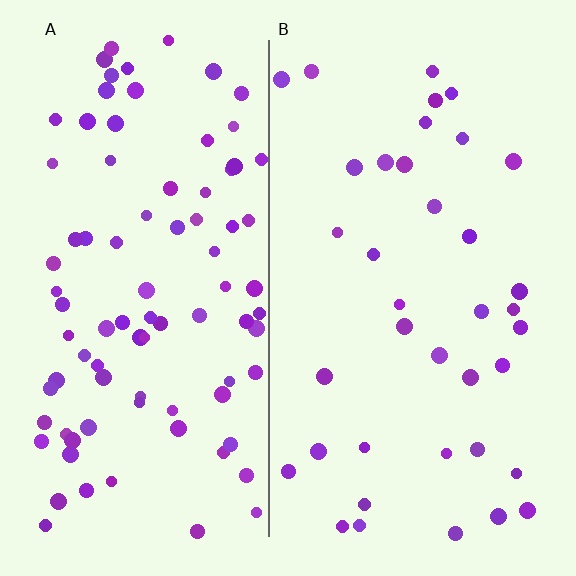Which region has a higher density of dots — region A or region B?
A (the left).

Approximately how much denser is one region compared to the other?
Approximately 2.4× — region A over region B.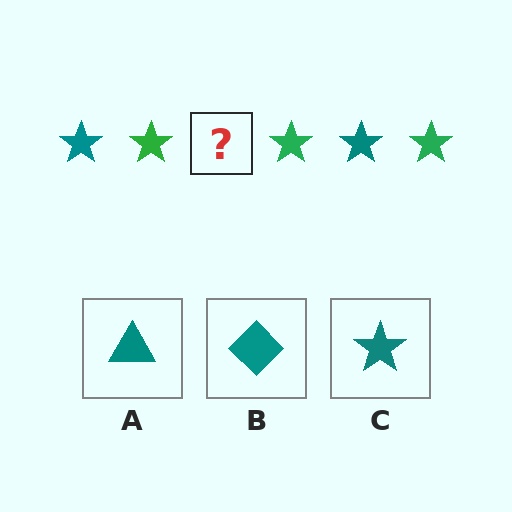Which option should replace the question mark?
Option C.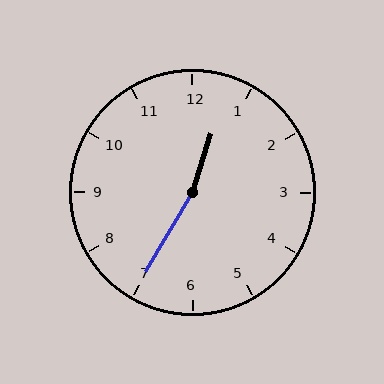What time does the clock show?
12:35.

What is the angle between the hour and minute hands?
Approximately 168 degrees.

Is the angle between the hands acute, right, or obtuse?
It is obtuse.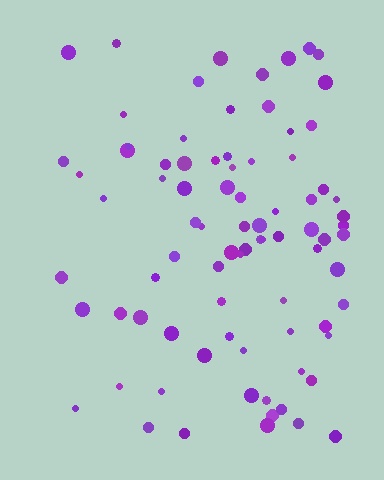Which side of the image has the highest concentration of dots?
The right.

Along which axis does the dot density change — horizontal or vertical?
Horizontal.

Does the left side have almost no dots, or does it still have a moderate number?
Still a moderate number, just noticeably fewer than the right.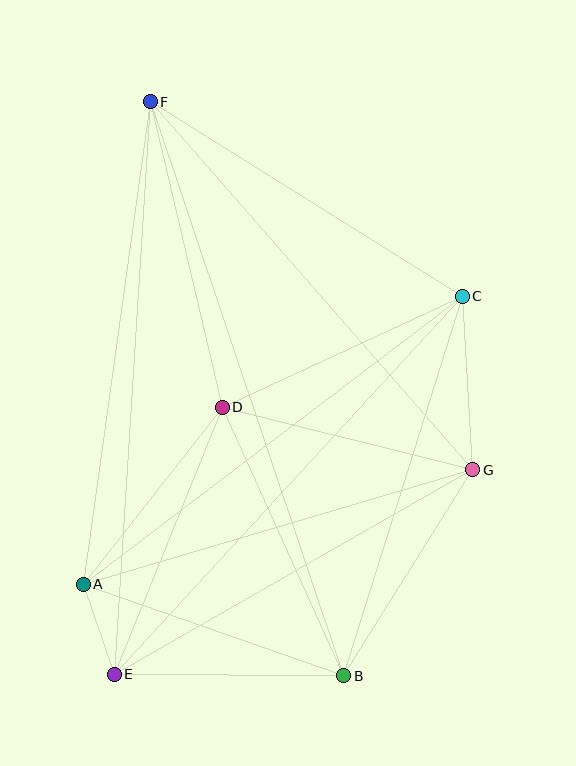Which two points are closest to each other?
Points A and E are closest to each other.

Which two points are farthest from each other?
Points B and F are farthest from each other.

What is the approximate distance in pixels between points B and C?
The distance between B and C is approximately 398 pixels.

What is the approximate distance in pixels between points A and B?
The distance between A and B is approximately 276 pixels.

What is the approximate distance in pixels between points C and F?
The distance between C and F is approximately 368 pixels.